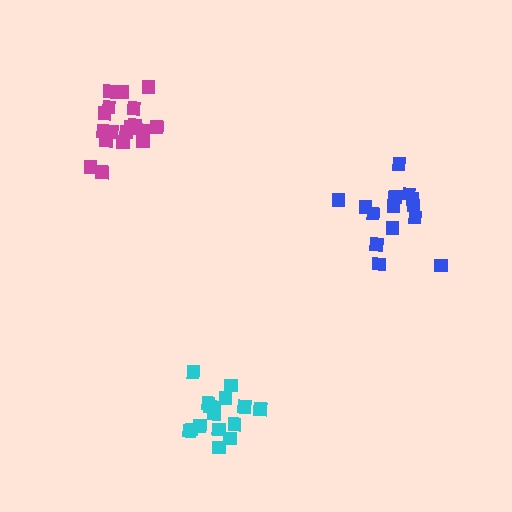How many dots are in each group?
Group 1: 19 dots, Group 2: 16 dots, Group 3: 14 dots (49 total).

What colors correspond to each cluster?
The clusters are colored: magenta, cyan, blue.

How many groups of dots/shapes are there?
There are 3 groups.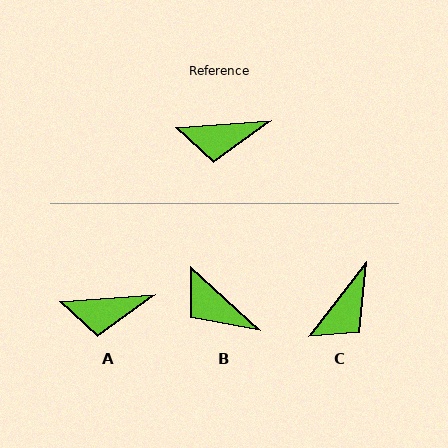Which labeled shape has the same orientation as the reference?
A.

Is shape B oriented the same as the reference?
No, it is off by about 47 degrees.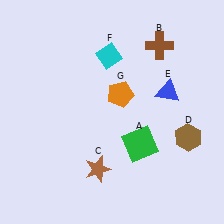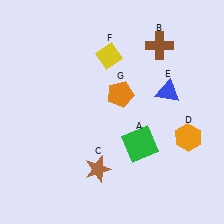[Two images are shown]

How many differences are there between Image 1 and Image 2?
There are 2 differences between the two images.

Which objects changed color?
D changed from brown to orange. F changed from cyan to yellow.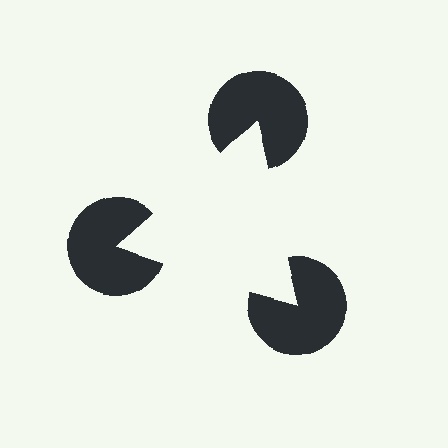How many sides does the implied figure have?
3 sides.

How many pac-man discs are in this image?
There are 3 — one at each vertex of the illusory triangle.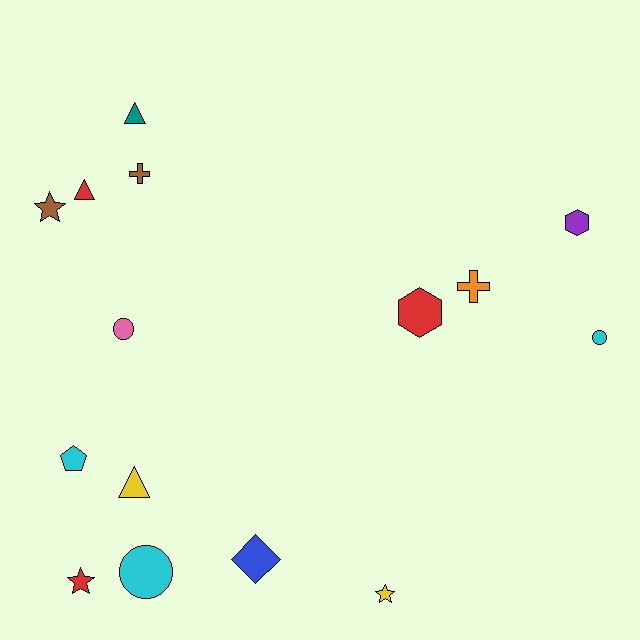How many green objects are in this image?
There are no green objects.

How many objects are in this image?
There are 15 objects.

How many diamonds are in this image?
There is 1 diamond.